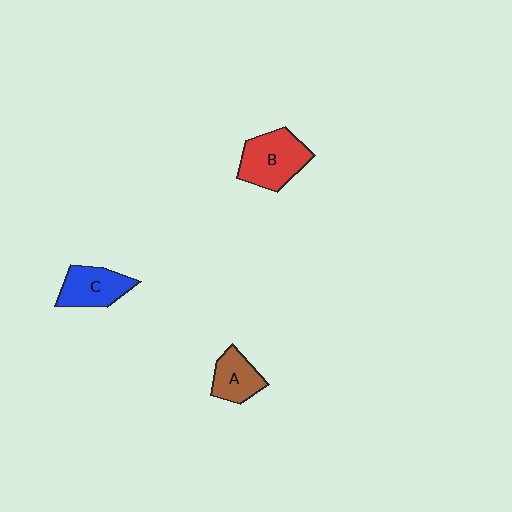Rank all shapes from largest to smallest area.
From largest to smallest: B (red), C (blue), A (brown).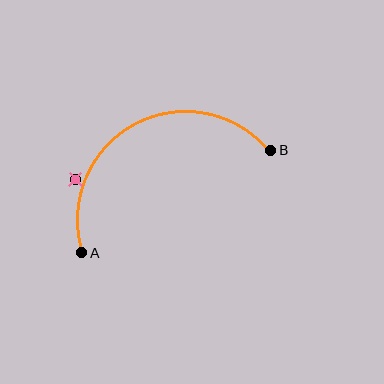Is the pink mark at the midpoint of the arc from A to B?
No — the pink mark does not lie on the arc at all. It sits slightly outside the curve.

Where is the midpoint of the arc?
The arc midpoint is the point on the curve farthest from the straight line joining A and B. It sits above that line.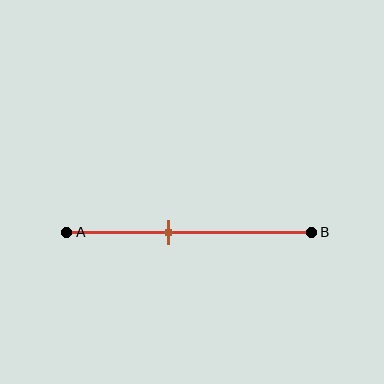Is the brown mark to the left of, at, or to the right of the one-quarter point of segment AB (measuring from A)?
The brown mark is to the right of the one-quarter point of segment AB.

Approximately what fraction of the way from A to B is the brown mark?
The brown mark is approximately 40% of the way from A to B.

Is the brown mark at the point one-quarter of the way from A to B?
No, the mark is at about 40% from A, not at the 25% one-quarter point.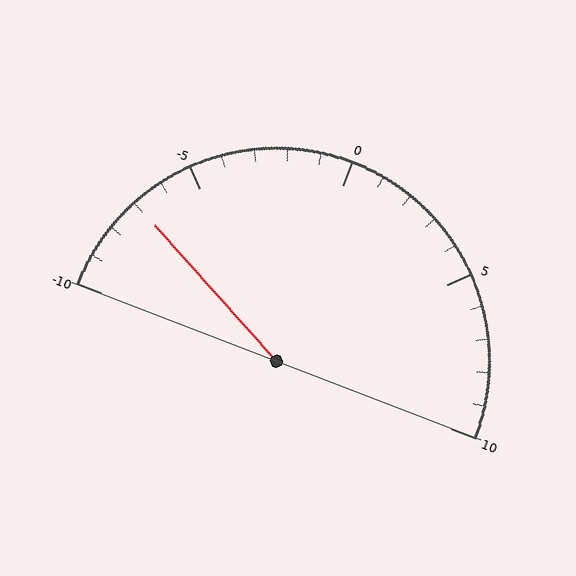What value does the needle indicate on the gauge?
The needle indicates approximately -7.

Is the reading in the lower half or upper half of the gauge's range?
The reading is in the lower half of the range (-10 to 10).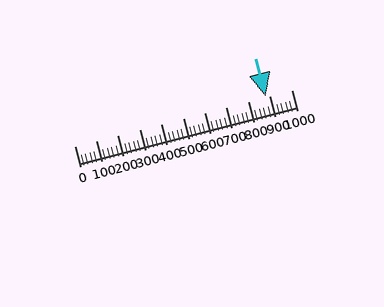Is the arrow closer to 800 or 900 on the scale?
The arrow is closer to 900.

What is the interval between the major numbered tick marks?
The major tick marks are spaced 100 units apart.